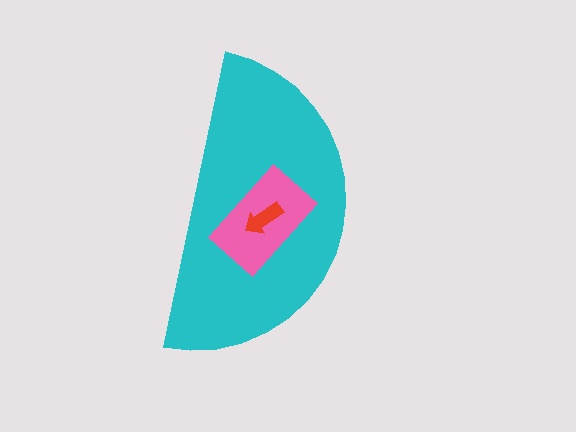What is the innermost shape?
The red arrow.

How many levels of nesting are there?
3.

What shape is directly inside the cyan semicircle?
The pink rectangle.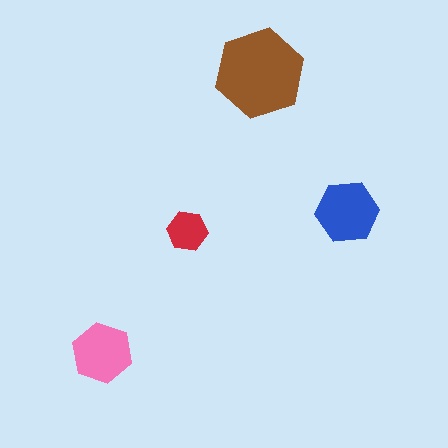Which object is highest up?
The brown hexagon is topmost.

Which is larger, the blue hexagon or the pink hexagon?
The blue one.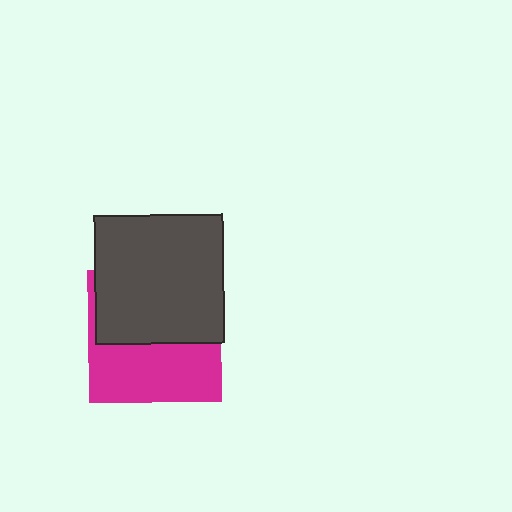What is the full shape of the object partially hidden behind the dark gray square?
The partially hidden object is a magenta square.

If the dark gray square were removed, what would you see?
You would see the complete magenta square.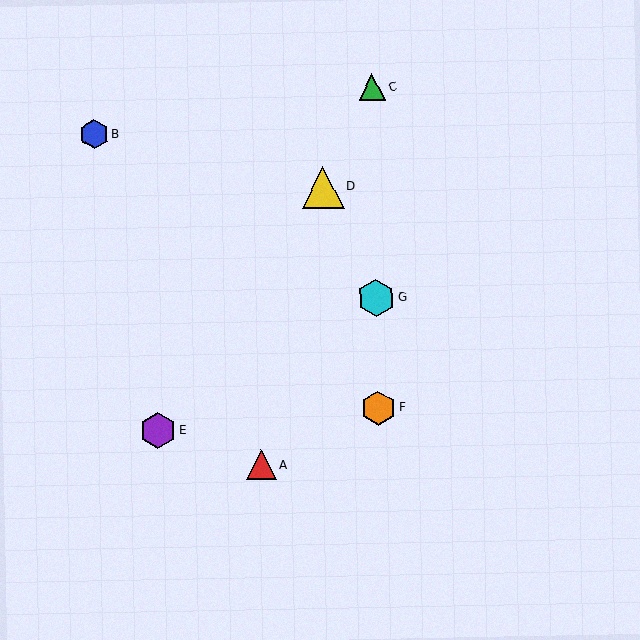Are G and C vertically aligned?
Yes, both are at x≈376.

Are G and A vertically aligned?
No, G is at x≈376 and A is at x≈261.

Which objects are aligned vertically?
Objects C, F, G are aligned vertically.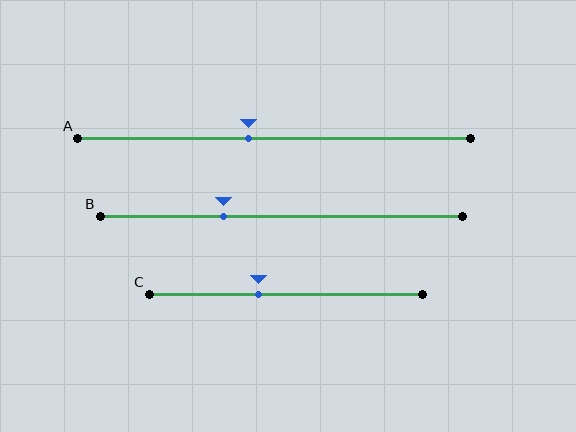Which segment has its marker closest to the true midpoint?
Segment A has its marker closest to the true midpoint.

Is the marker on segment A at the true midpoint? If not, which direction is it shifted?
No, the marker on segment A is shifted to the left by about 7% of the segment length.